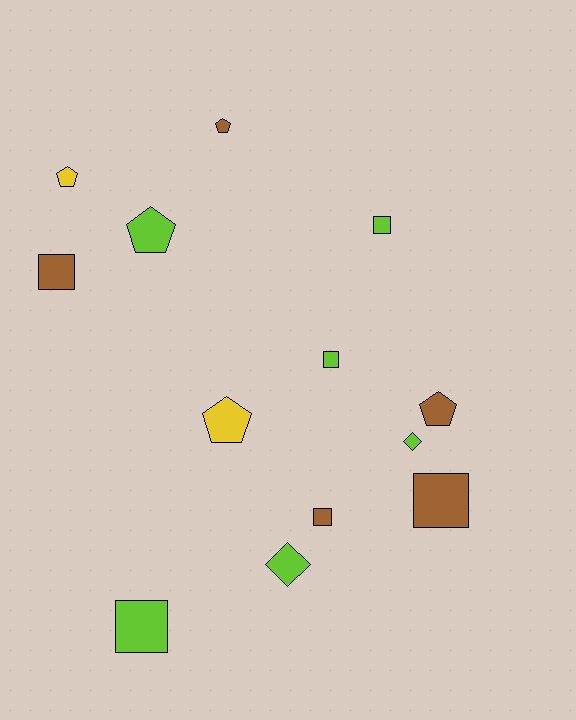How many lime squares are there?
There are 3 lime squares.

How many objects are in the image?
There are 13 objects.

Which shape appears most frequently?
Square, with 6 objects.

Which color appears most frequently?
Lime, with 6 objects.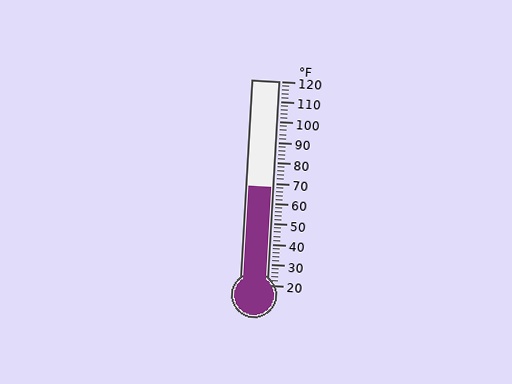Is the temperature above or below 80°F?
The temperature is below 80°F.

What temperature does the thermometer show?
The thermometer shows approximately 68°F.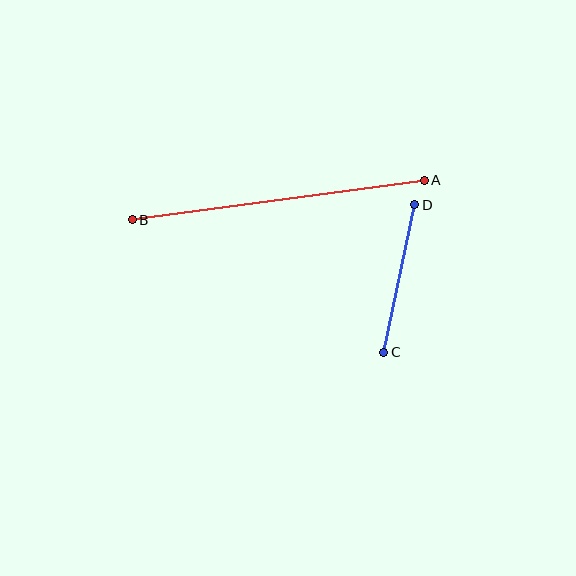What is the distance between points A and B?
The distance is approximately 295 pixels.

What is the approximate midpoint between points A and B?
The midpoint is at approximately (278, 200) pixels.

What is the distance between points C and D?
The distance is approximately 151 pixels.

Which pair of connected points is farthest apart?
Points A and B are farthest apart.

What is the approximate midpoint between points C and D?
The midpoint is at approximately (399, 279) pixels.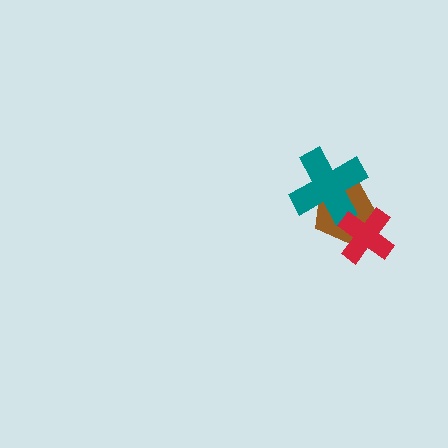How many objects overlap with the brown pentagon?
2 objects overlap with the brown pentagon.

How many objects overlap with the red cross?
1 object overlaps with the red cross.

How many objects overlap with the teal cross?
1 object overlaps with the teal cross.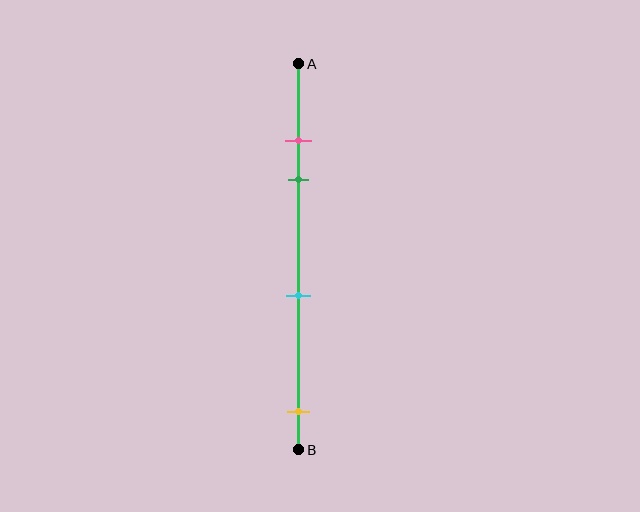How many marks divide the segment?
There are 4 marks dividing the segment.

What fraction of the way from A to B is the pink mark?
The pink mark is approximately 20% (0.2) of the way from A to B.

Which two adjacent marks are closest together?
The pink and green marks are the closest adjacent pair.